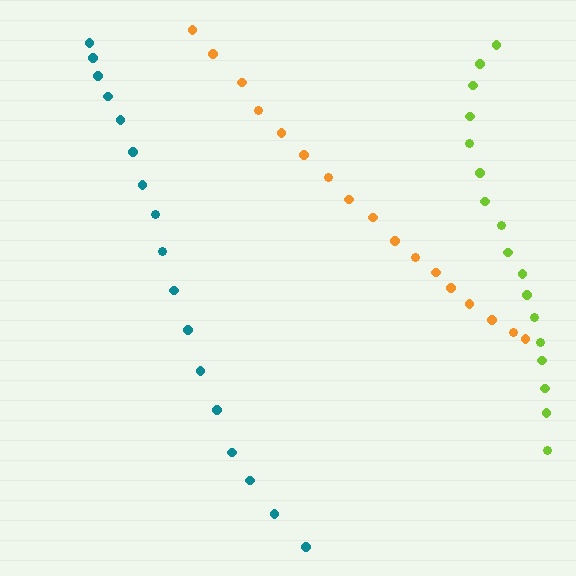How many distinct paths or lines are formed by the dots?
There are 3 distinct paths.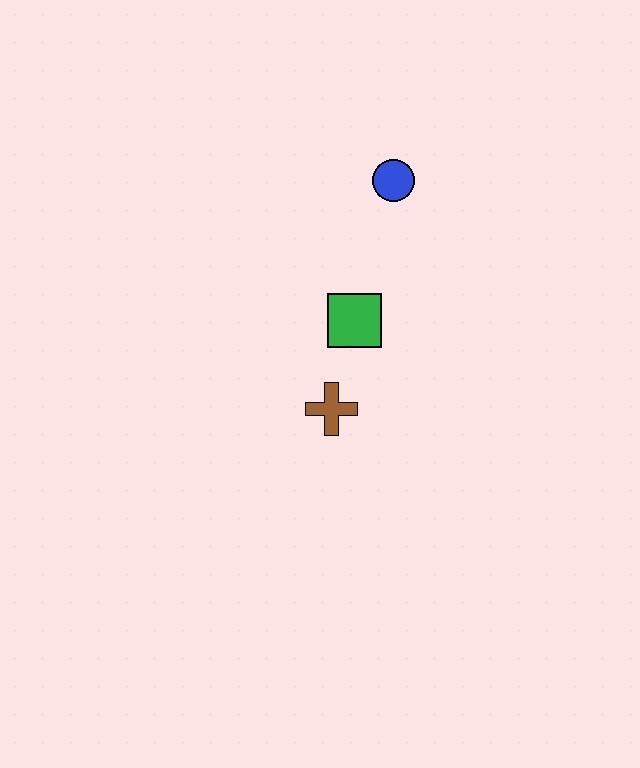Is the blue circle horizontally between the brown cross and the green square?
No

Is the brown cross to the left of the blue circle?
Yes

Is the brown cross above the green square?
No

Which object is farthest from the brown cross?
The blue circle is farthest from the brown cross.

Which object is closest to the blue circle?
The green square is closest to the blue circle.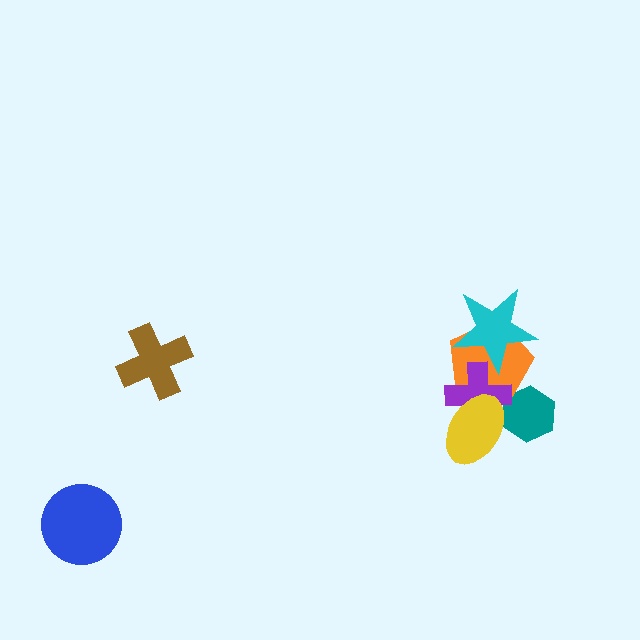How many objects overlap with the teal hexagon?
3 objects overlap with the teal hexagon.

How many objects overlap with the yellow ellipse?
3 objects overlap with the yellow ellipse.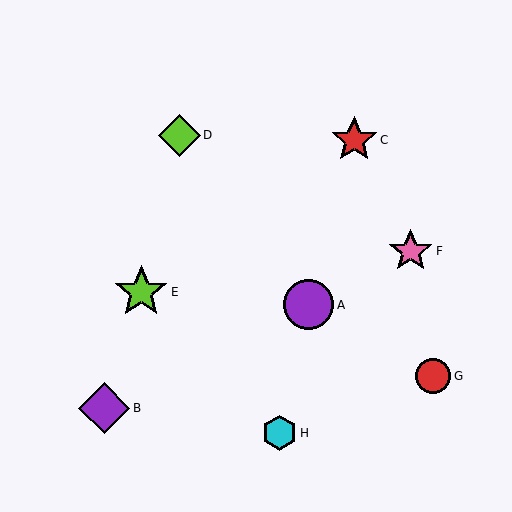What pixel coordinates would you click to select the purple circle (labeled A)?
Click at (309, 305) to select the purple circle A.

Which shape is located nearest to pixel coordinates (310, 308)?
The purple circle (labeled A) at (309, 305) is nearest to that location.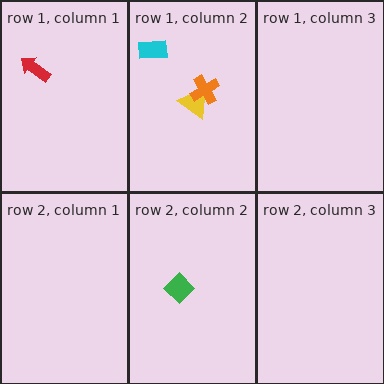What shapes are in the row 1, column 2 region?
The yellow triangle, the orange cross, the cyan rectangle.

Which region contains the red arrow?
The row 1, column 1 region.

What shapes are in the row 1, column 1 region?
The red arrow.